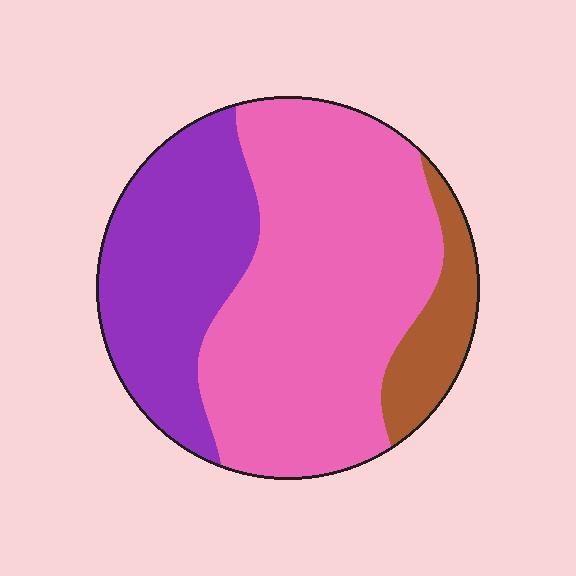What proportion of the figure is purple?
Purple takes up between a quarter and a half of the figure.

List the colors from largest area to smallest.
From largest to smallest: pink, purple, brown.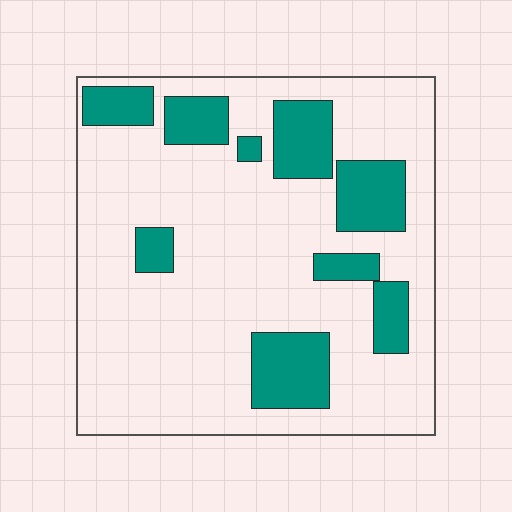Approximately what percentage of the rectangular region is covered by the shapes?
Approximately 20%.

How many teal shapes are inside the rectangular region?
9.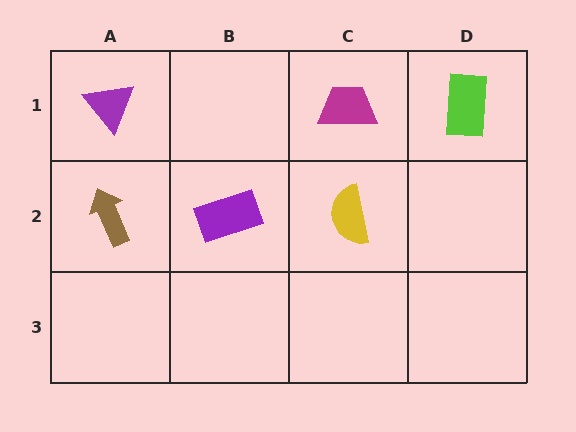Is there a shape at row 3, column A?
No, that cell is empty.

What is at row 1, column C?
A magenta trapezoid.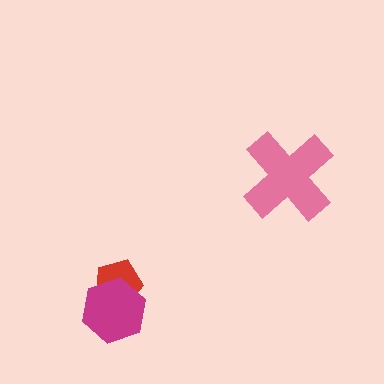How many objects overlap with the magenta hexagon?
1 object overlaps with the magenta hexagon.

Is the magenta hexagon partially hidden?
No, no other shape covers it.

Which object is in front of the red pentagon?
The magenta hexagon is in front of the red pentagon.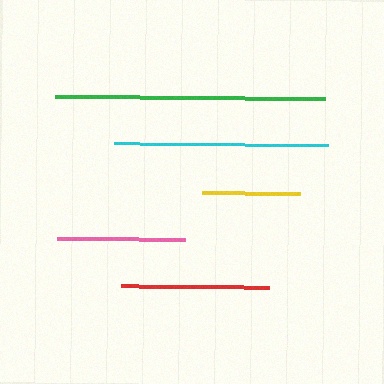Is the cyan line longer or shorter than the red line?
The cyan line is longer than the red line.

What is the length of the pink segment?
The pink segment is approximately 128 pixels long.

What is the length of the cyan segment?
The cyan segment is approximately 214 pixels long.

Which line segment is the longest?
The green line is the longest at approximately 270 pixels.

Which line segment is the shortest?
The yellow line is the shortest at approximately 98 pixels.